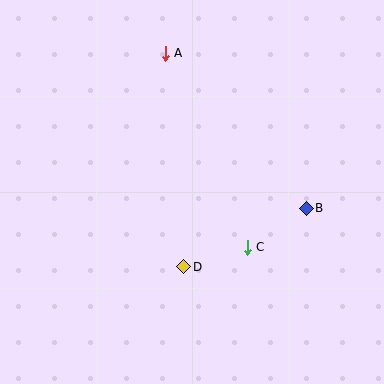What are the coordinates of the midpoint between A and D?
The midpoint between A and D is at (174, 160).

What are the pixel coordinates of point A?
Point A is at (165, 53).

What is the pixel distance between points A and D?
The distance between A and D is 214 pixels.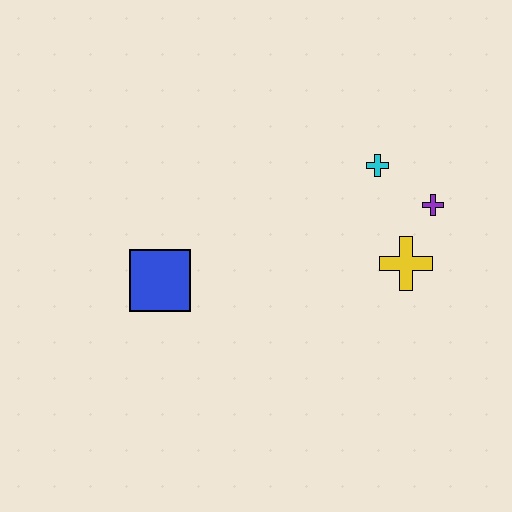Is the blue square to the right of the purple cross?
No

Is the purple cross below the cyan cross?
Yes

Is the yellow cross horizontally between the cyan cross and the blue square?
No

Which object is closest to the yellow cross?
The purple cross is closest to the yellow cross.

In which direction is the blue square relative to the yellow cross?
The blue square is to the left of the yellow cross.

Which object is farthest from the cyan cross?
The blue square is farthest from the cyan cross.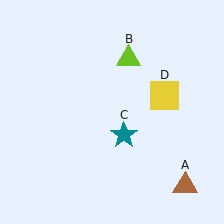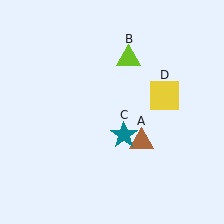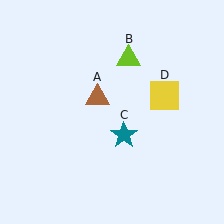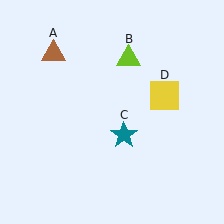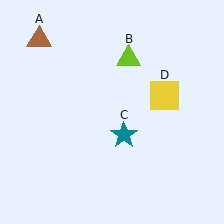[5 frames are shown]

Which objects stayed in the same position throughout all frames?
Lime triangle (object B) and teal star (object C) and yellow square (object D) remained stationary.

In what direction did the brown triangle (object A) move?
The brown triangle (object A) moved up and to the left.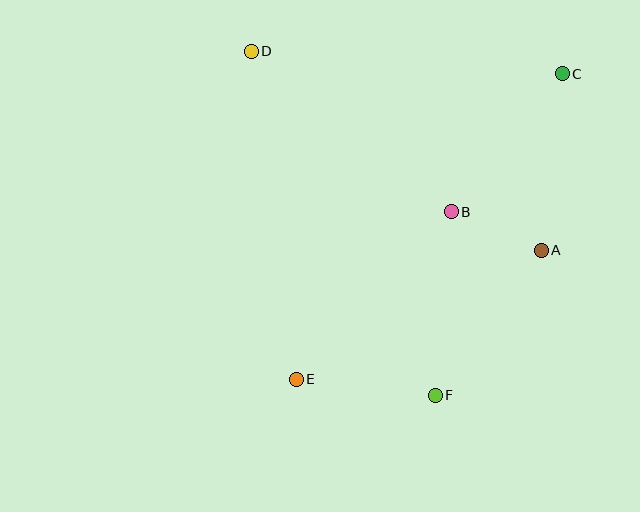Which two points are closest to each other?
Points A and B are closest to each other.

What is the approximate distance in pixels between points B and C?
The distance between B and C is approximately 177 pixels.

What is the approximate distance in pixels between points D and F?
The distance between D and F is approximately 390 pixels.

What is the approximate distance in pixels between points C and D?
The distance between C and D is approximately 312 pixels.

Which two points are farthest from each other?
Points C and E are farthest from each other.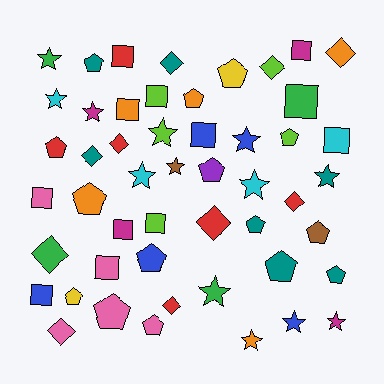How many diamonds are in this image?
There are 10 diamonds.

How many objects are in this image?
There are 50 objects.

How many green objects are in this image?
There are 4 green objects.